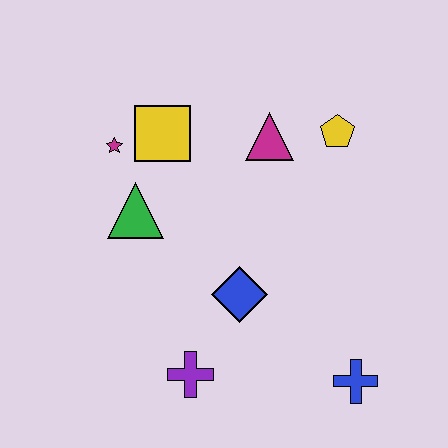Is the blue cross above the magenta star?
No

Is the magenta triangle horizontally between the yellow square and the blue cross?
Yes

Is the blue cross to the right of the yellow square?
Yes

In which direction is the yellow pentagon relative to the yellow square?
The yellow pentagon is to the right of the yellow square.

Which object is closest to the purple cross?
The blue diamond is closest to the purple cross.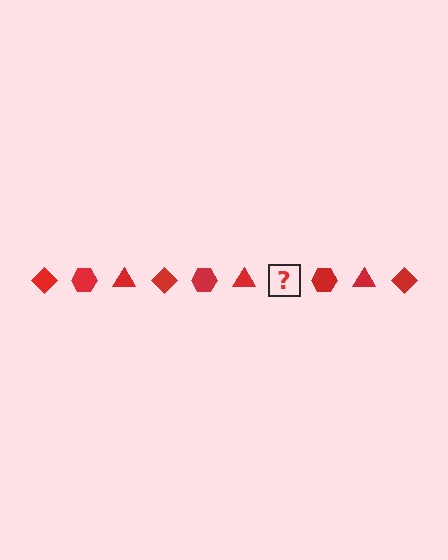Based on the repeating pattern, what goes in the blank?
The blank should be a red diamond.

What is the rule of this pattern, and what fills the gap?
The rule is that the pattern cycles through diamond, hexagon, triangle shapes in red. The gap should be filled with a red diamond.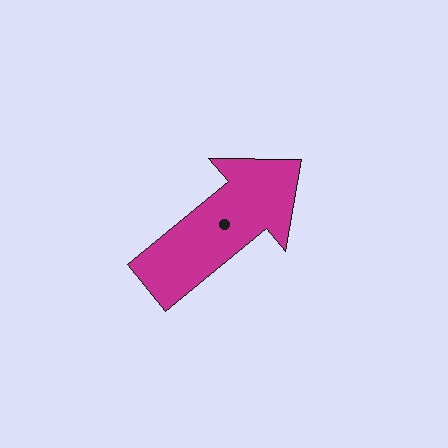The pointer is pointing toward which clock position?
Roughly 2 o'clock.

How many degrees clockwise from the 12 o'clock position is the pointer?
Approximately 50 degrees.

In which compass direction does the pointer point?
Northeast.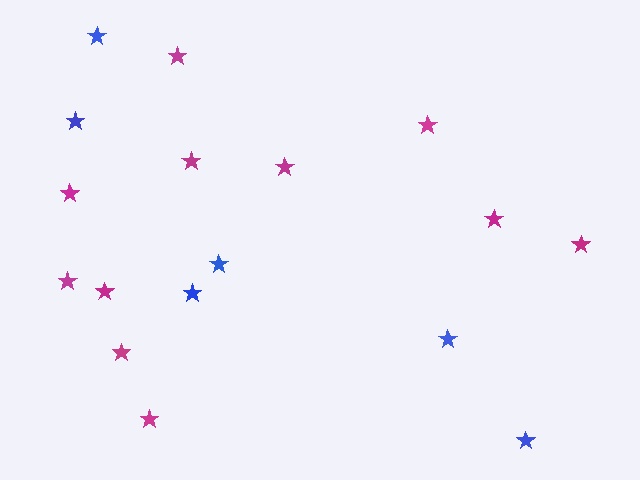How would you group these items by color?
There are 2 groups: one group of blue stars (6) and one group of magenta stars (11).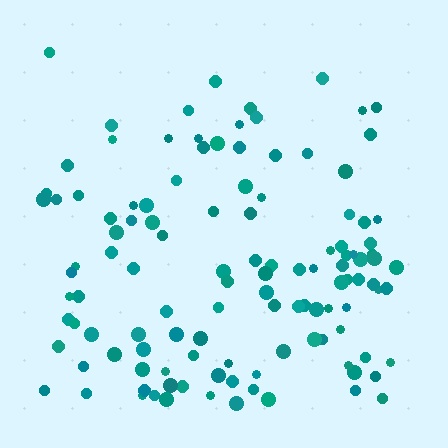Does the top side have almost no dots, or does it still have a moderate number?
Still a moderate number, just noticeably fewer than the bottom.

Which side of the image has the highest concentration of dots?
The bottom.